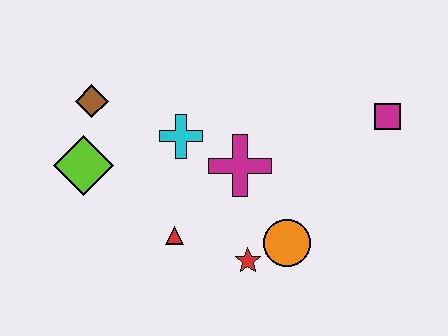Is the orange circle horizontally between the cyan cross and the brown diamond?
No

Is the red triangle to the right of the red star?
No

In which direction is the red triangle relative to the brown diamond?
The red triangle is below the brown diamond.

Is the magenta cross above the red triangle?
Yes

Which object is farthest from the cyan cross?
The magenta square is farthest from the cyan cross.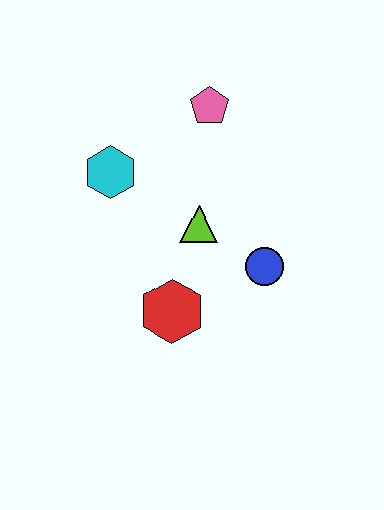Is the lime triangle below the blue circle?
No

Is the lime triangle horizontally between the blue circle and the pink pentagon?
No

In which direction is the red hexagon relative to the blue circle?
The red hexagon is to the left of the blue circle.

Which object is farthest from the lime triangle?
The pink pentagon is farthest from the lime triangle.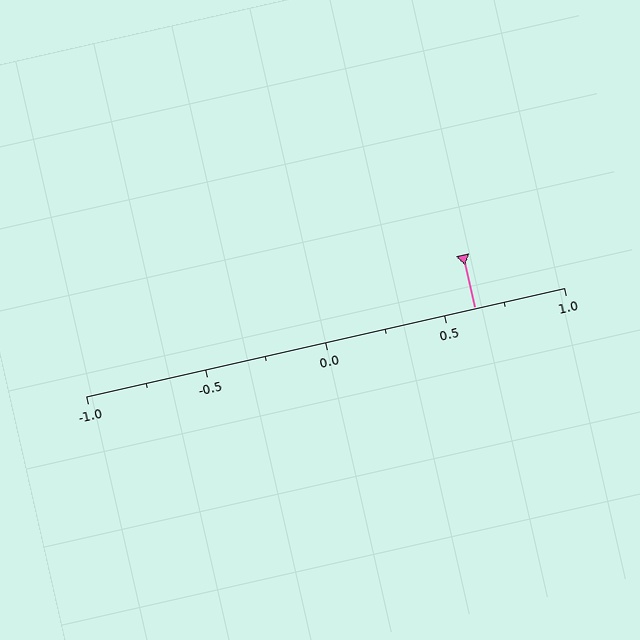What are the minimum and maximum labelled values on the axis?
The axis runs from -1.0 to 1.0.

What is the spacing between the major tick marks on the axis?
The major ticks are spaced 0.5 apart.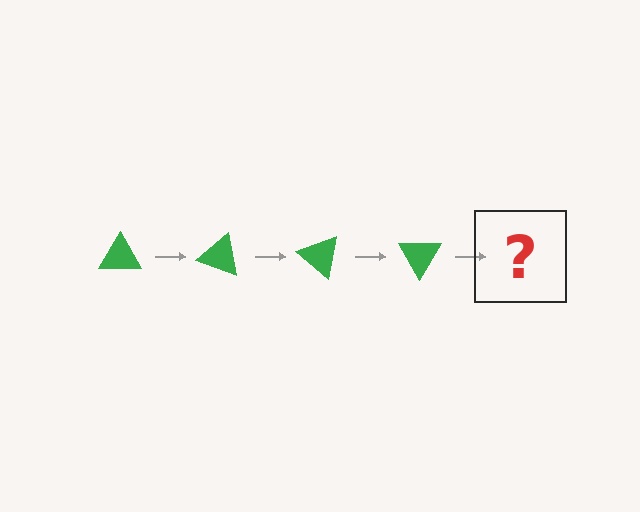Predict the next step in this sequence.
The next step is a green triangle rotated 80 degrees.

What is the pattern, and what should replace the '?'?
The pattern is that the triangle rotates 20 degrees each step. The '?' should be a green triangle rotated 80 degrees.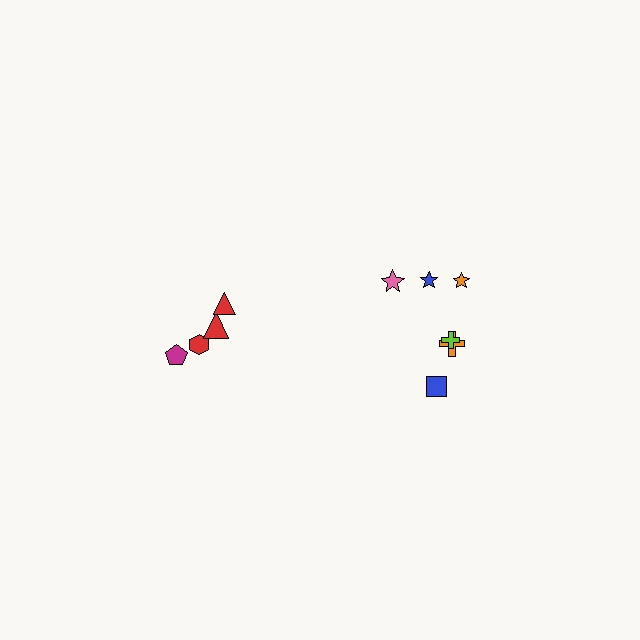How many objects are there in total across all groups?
There are 10 objects.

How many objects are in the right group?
There are 6 objects.